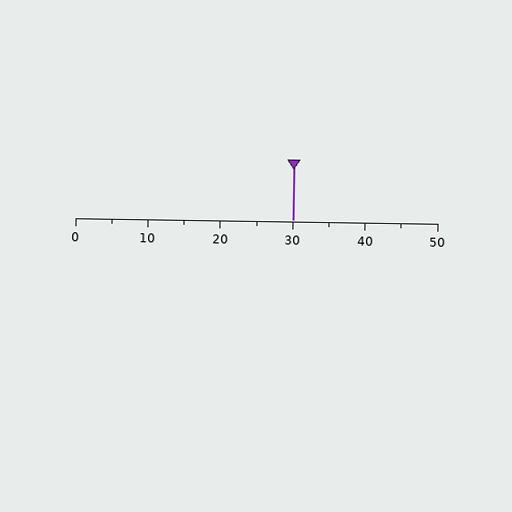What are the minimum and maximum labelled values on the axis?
The axis runs from 0 to 50.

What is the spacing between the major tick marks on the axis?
The major ticks are spaced 10 apart.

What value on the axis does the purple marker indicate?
The marker indicates approximately 30.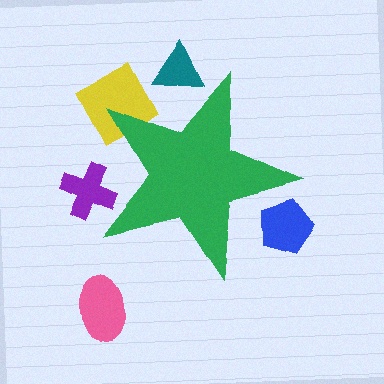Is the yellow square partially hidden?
Yes, the yellow square is partially hidden behind the green star.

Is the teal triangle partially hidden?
Yes, the teal triangle is partially hidden behind the green star.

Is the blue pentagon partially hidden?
Yes, the blue pentagon is partially hidden behind the green star.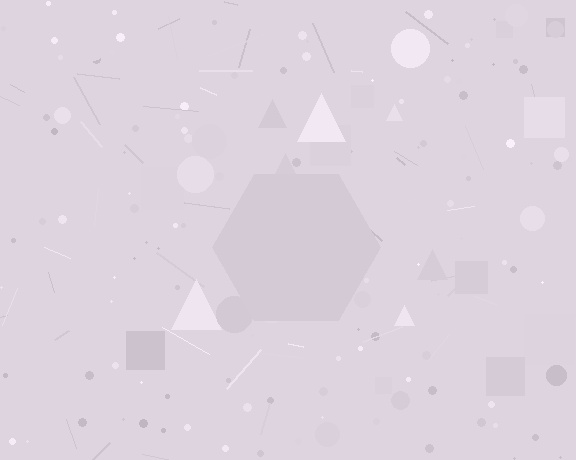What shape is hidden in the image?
A hexagon is hidden in the image.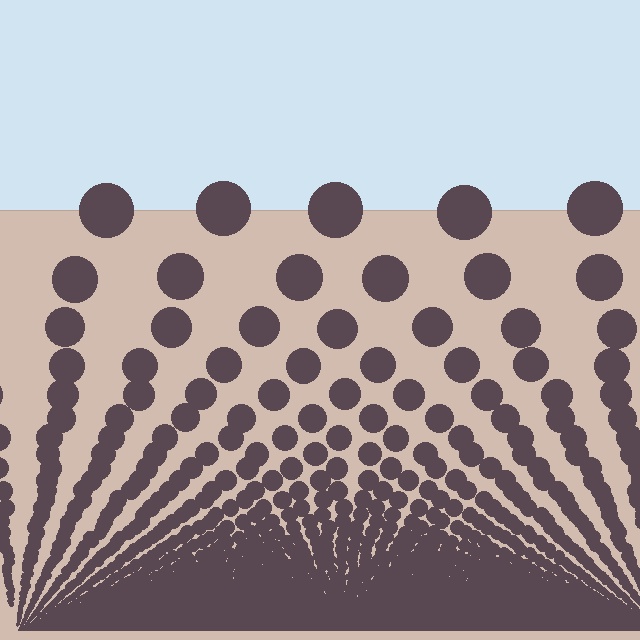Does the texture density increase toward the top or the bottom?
Density increases toward the bottom.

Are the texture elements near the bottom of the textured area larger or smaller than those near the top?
Smaller. The gradient is inverted — elements near the bottom are smaller and denser.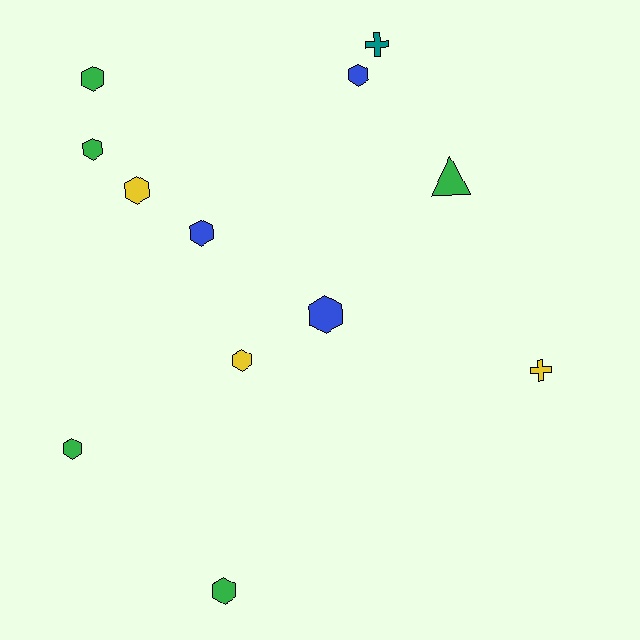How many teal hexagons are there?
There are no teal hexagons.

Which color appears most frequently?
Green, with 5 objects.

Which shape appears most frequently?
Hexagon, with 9 objects.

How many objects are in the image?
There are 12 objects.